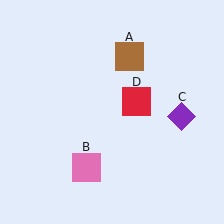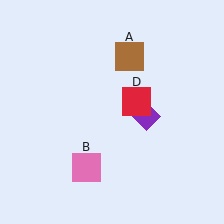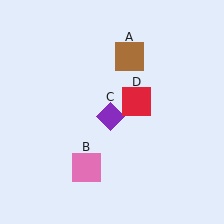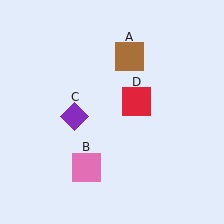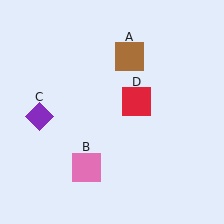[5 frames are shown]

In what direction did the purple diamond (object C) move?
The purple diamond (object C) moved left.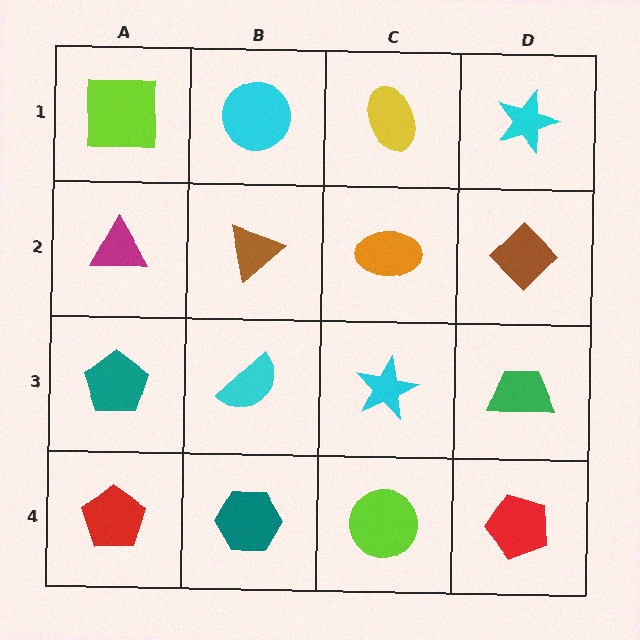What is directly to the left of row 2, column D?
An orange ellipse.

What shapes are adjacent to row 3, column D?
A brown diamond (row 2, column D), a red pentagon (row 4, column D), a cyan star (row 3, column C).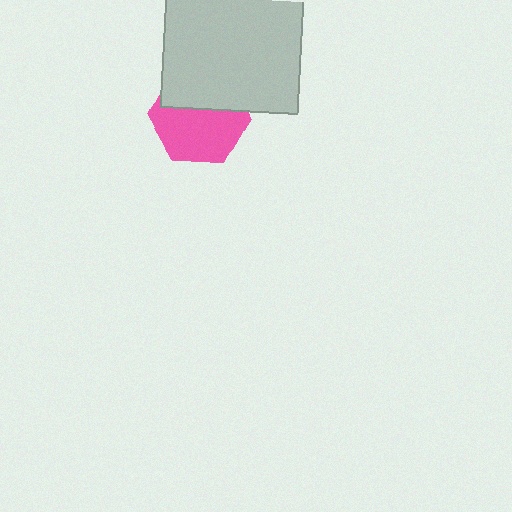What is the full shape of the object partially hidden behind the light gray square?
The partially hidden object is a pink hexagon.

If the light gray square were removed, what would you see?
You would see the complete pink hexagon.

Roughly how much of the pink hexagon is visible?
About half of it is visible (roughly 59%).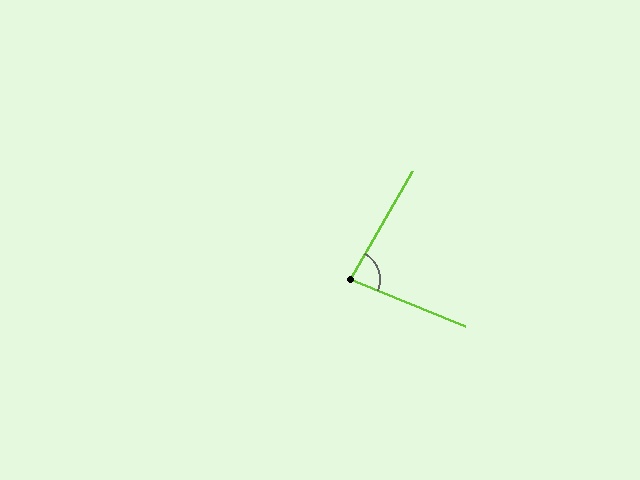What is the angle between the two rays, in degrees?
Approximately 82 degrees.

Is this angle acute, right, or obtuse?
It is acute.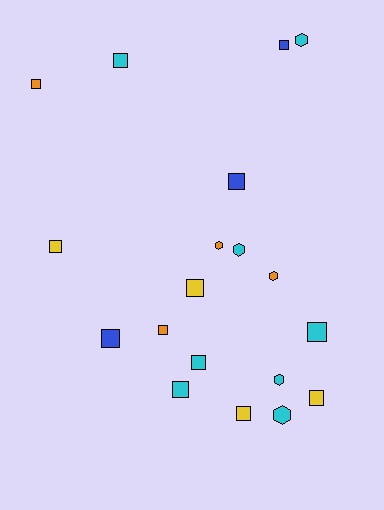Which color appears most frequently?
Cyan, with 8 objects.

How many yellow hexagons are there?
There are no yellow hexagons.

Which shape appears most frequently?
Square, with 13 objects.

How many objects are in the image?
There are 19 objects.